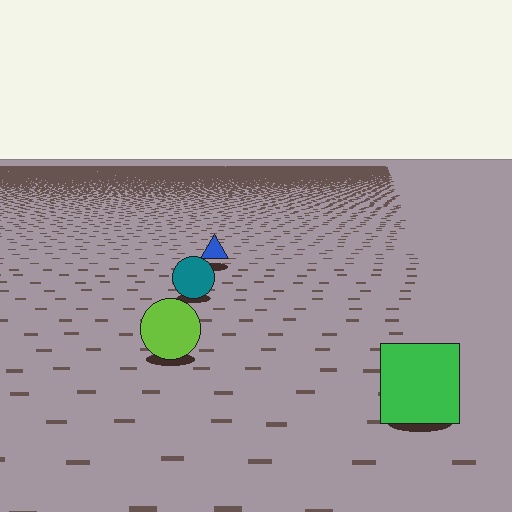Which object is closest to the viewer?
The green square is closest. The texture marks near it are larger and more spread out.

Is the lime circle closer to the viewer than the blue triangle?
Yes. The lime circle is closer — you can tell from the texture gradient: the ground texture is coarser near it.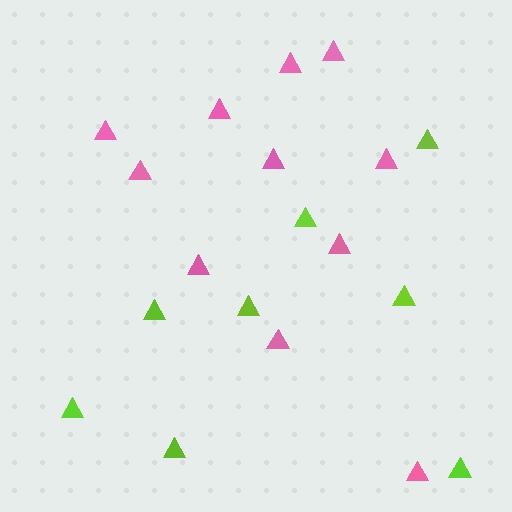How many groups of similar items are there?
There are 2 groups: one group of pink triangles (11) and one group of lime triangles (8).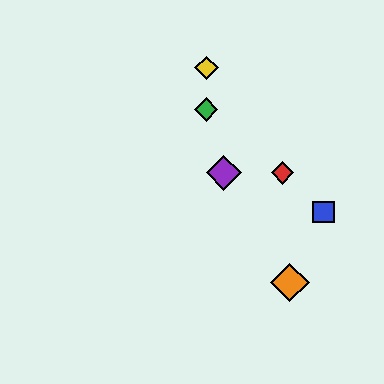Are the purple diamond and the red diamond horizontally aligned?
Yes, both are at y≈173.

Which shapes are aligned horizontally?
The red diamond, the purple diamond are aligned horizontally.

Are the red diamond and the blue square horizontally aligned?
No, the red diamond is at y≈173 and the blue square is at y≈212.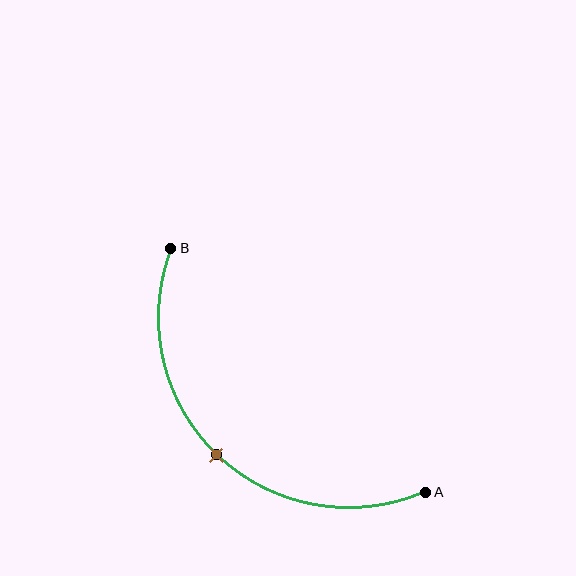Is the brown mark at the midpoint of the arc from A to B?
Yes. The brown mark lies on the arc at equal arc-length from both A and B — it is the arc midpoint.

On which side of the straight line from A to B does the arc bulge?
The arc bulges below and to the left of the straight line connecting A and B.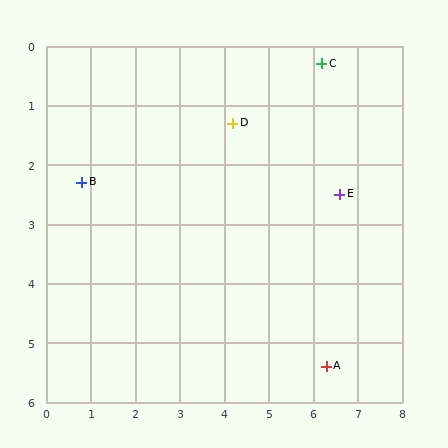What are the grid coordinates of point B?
Point B is at approximately (0.8, 2.3).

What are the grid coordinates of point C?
Point C is at approximately (6.2, 0.3).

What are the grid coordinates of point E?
Point E is at approximately (6.6, 2.5).